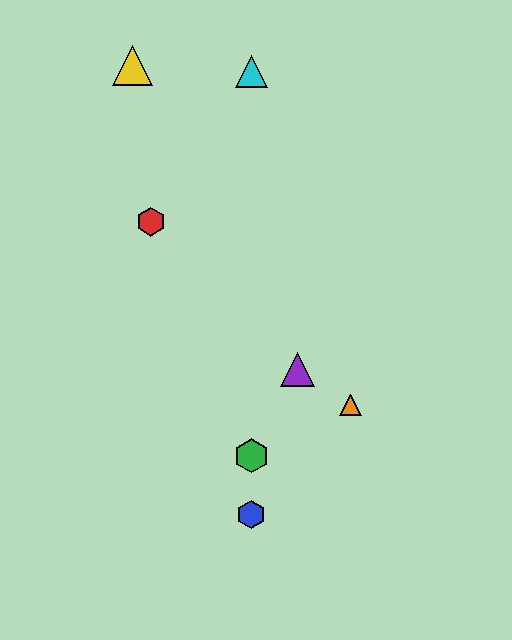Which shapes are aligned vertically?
The blue hexagon, the green hexagon, the cyan triangle are aligned vertically.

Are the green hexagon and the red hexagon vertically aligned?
No, the green hexagon is at x≈251 and the red hexagon is at x≈151.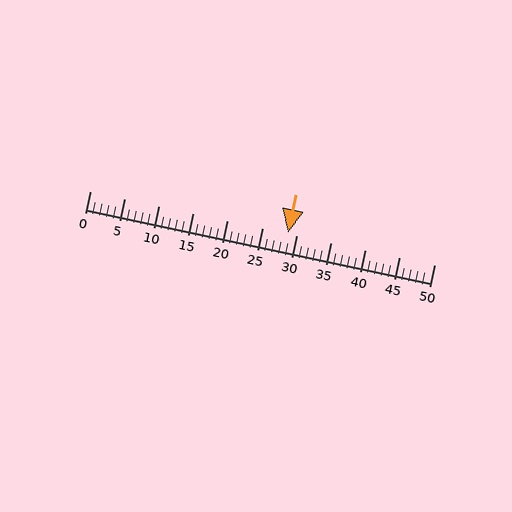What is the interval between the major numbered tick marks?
The major tick marks are spaced 5 units apart.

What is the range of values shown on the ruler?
The ruler shows values from 0 to 50.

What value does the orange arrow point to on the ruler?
The orange arrow points to approximately 29.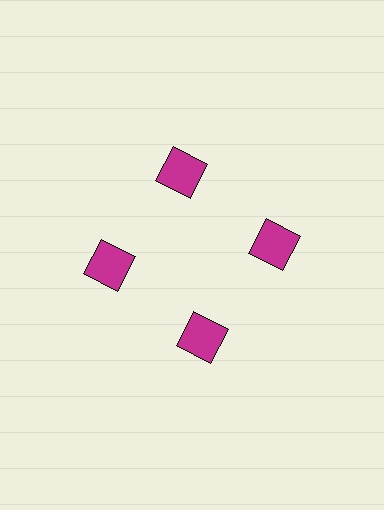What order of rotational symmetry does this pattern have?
This pattern has 4-fold rotational symmetry.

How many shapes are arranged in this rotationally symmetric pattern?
There are 4 shapes, arranged in 4 groups of 1.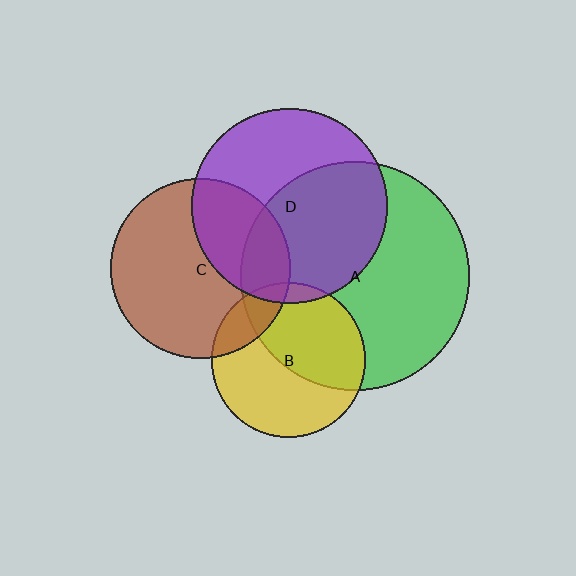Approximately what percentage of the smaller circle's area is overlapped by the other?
Approximately 15%.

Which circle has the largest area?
Circle A (green).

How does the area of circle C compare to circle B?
Approximately 1.4 times.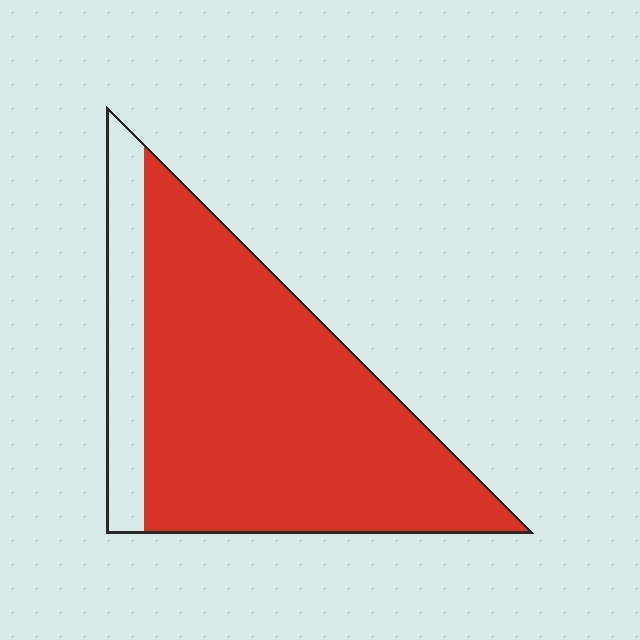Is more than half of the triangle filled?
Yes.